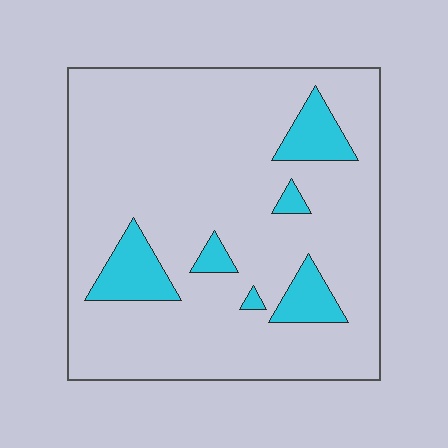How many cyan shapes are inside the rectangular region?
6.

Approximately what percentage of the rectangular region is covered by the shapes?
Approximately 15%.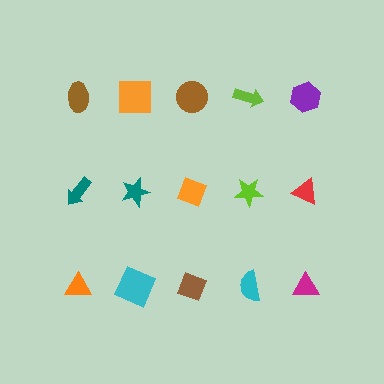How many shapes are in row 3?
5 shapes.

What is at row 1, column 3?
A brown circle.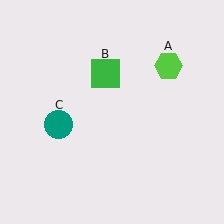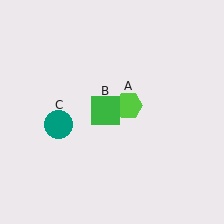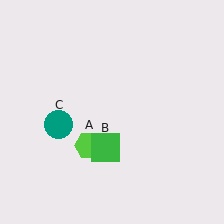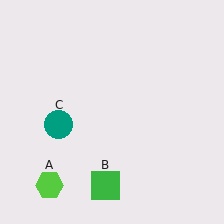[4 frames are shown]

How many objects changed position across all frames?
2 objects changed position: lime hexagon (object A), green square (object B).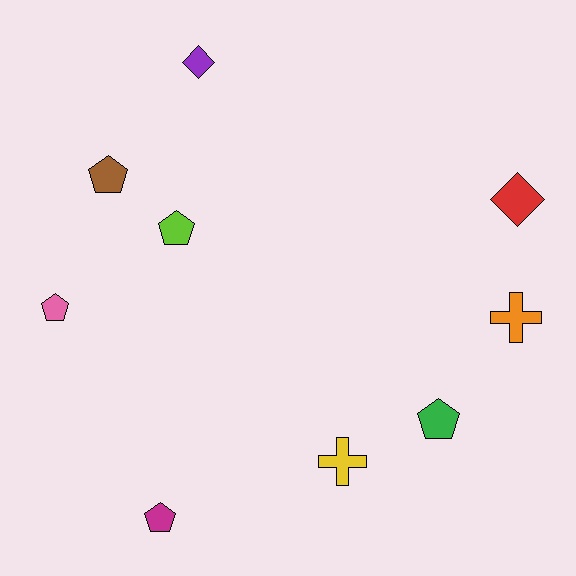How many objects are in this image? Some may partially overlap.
There are 9 objects.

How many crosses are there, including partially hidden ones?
There are 2 crosses.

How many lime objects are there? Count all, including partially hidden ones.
There is 1 lime object.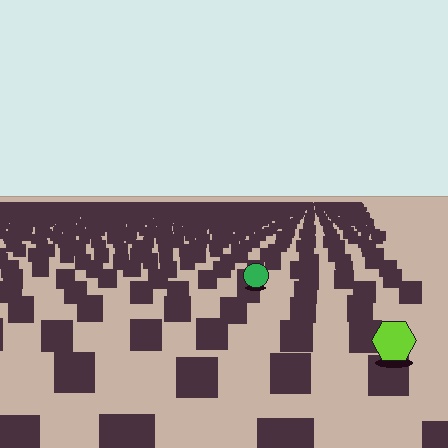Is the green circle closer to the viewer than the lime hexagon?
No. The lime hexagon is closer — you can tell from the texture gradient: the ground texture is coarser near it.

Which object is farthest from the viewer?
The green circle is farthest from the viewer. It appears smaller and the ground texture around it is denser.